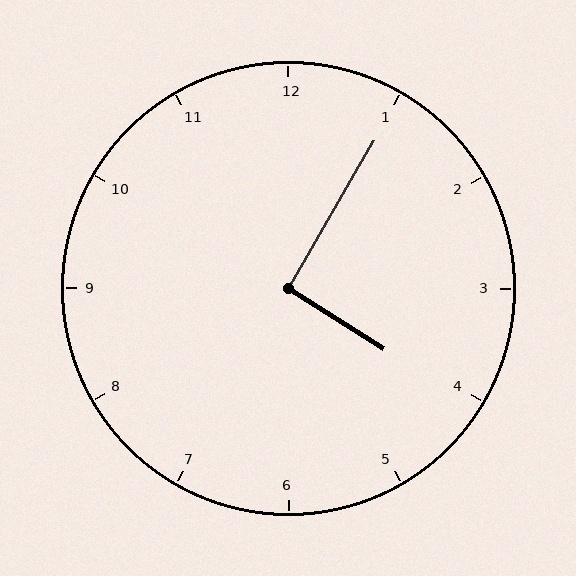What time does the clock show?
4:05.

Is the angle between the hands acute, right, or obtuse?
It is right.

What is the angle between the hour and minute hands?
Approximately 92 degrees.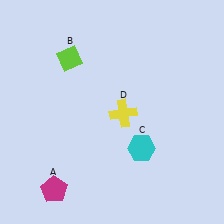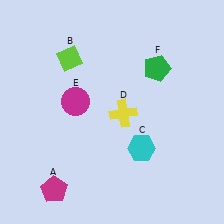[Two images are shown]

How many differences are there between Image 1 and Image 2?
There are 2 differences between the two images.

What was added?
A magenta circle (E), a green pentagon (F) were added in Image 2.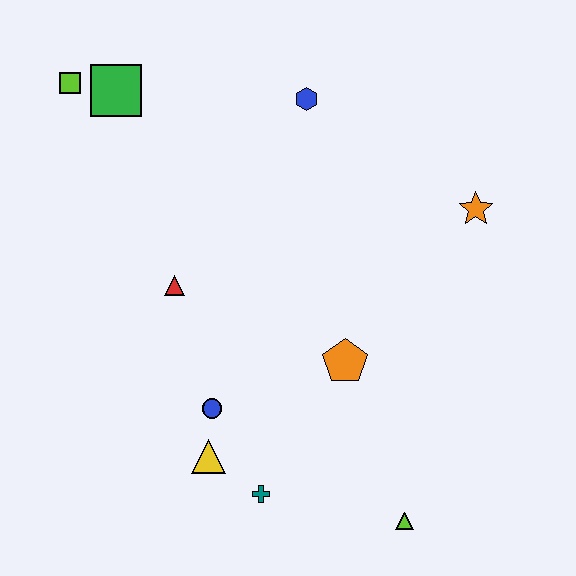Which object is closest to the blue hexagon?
The green square is closest to the blue hexagon.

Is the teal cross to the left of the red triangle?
No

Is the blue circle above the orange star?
No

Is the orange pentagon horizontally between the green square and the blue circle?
No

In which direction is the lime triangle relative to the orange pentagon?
The lime triangle is below the orange pentagon.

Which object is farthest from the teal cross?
The lime square is farthest from the teal cross.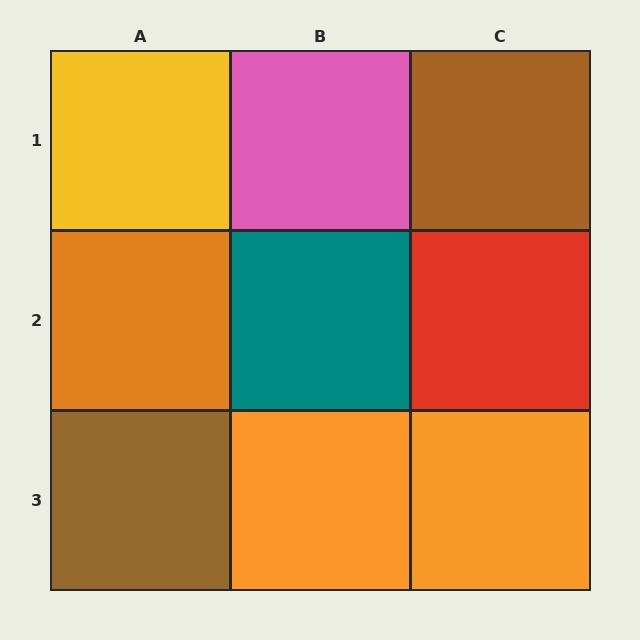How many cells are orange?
3 cells are orange.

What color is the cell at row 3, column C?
Orange.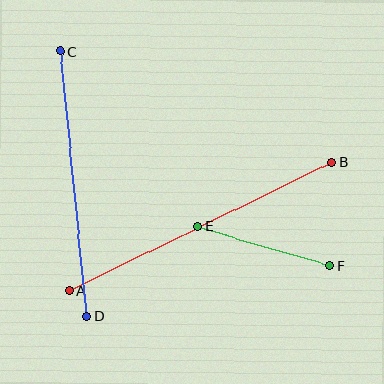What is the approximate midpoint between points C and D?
The midpoint is at approximately (73, 184) pixels.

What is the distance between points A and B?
The distance is approximately 293 pixels.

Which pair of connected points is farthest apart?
Points A and B are farthest apart.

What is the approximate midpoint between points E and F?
The midpoint is at approximately (264, 246) pixels.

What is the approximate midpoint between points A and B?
The midpoint is at approximately (200, 226) pixels.